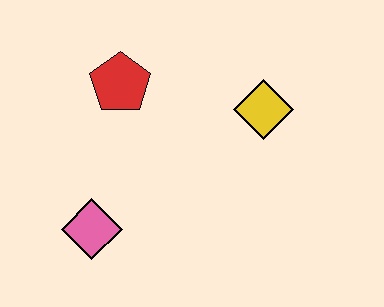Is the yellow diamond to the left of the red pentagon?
No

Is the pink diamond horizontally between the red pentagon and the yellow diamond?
No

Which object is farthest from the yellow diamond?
The pink diamond is farthest from the yellow diamond.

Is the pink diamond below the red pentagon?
Yes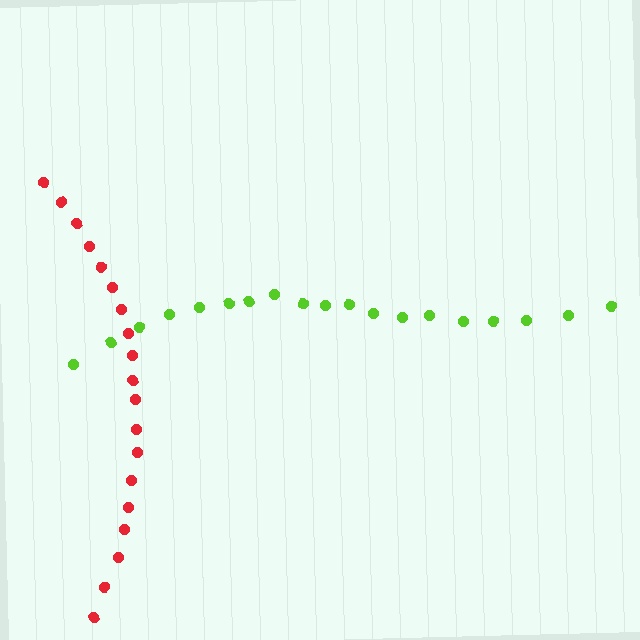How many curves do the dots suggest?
There are 2 distinct paths.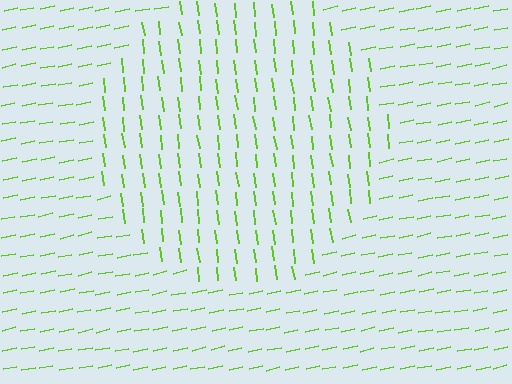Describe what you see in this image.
The image is filled with small lime line segments. A circle region in the image has lines oriented differently from the surrounding lines, creating a visible texture boundary.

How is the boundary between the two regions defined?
The boundary is defined purely by a change in line orientation (approximately 86 degrees difference). All lines are the same color and thickness.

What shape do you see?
I see a circle.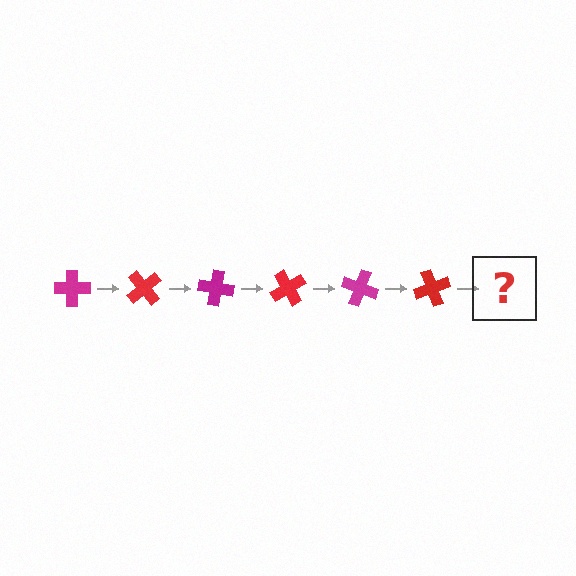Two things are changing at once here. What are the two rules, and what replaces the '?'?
The two rules are that it rotates 50 degrees each step and the color cycles through magenta and red. The '?' should be a magenta cross, rotated 300 degrees from the start.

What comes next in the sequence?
The next element should be a magenta cross, rotated 300 degrees from the start.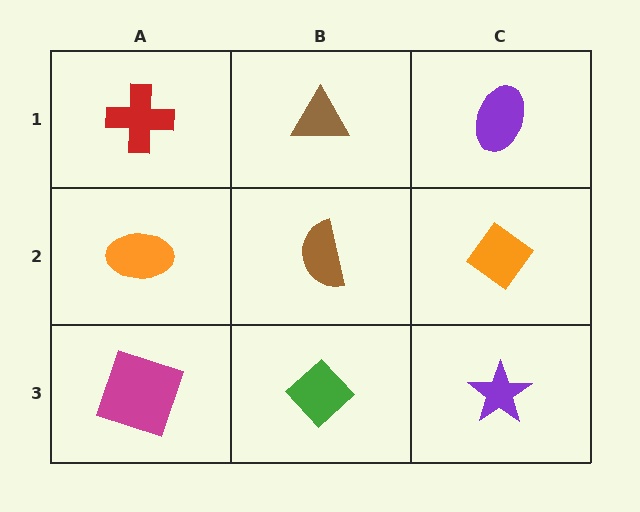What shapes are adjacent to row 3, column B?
A brown semicircle (row 2, column B), a magenta square (row 3, column A), a purple star (row 3, column C).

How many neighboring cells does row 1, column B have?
3.